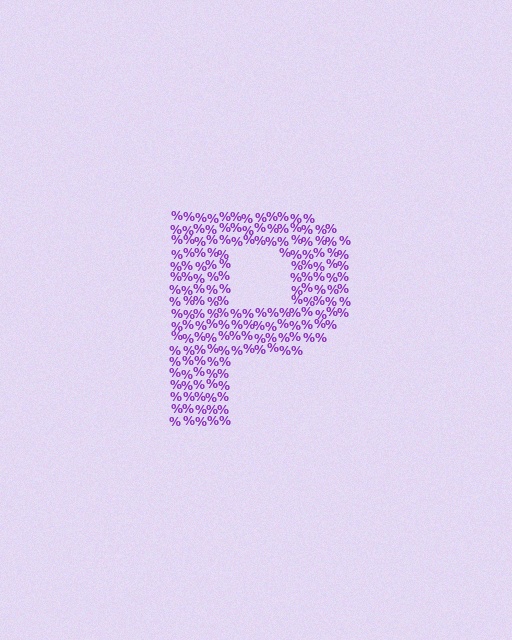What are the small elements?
The small elements are percent signs.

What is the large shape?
The large shape is the letter P.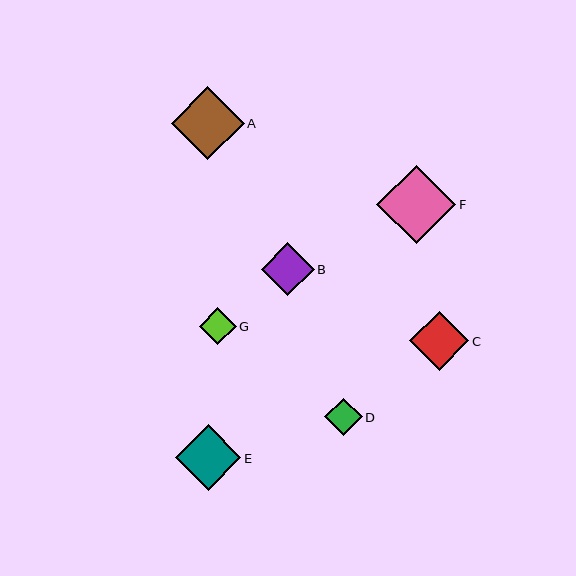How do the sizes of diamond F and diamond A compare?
Diamond F and diamond A are approximately the same size.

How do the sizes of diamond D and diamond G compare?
Diamond D and diamond G are approximately the same size.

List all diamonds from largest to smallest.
From largest to smallest: F, A, E, C, B, D, G.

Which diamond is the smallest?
Diamond G is the smallest with a size of approximately 37 pixels.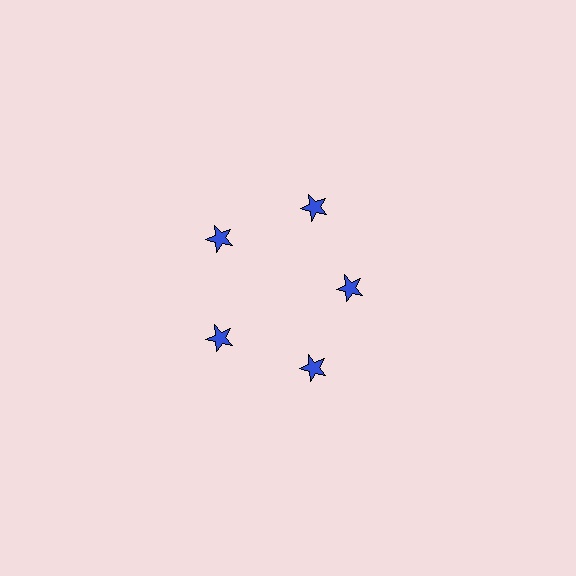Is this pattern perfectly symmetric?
No. The 5 blue stars are arranged in a ring, but one element near the 3 o'clock position is pulled inward toward the center, breaking the 5-fold rotational symmetry.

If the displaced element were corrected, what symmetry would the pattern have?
It would have 5-fold rotational symmetry — the pattern would map onto itself every 72 degrees.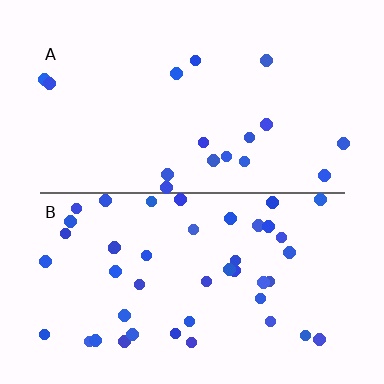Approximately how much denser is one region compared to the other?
Approximately 2.7× — region B over region A.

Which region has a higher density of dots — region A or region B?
B (the bottom).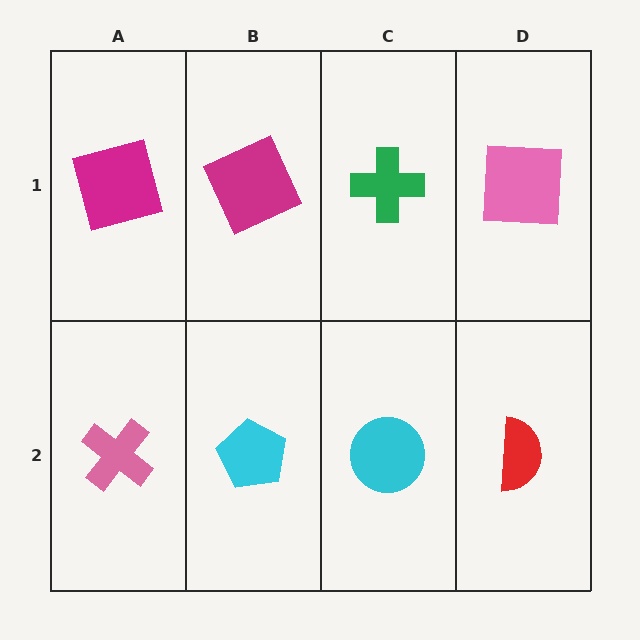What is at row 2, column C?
A cyan circle.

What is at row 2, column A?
A pink cross.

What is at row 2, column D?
A red semicircle.